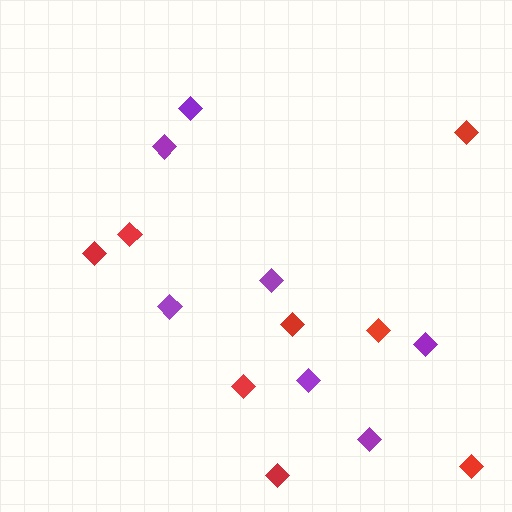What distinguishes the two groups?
There are 2 groups: one group of purple diamonds (7) and one group of red diamonds (8).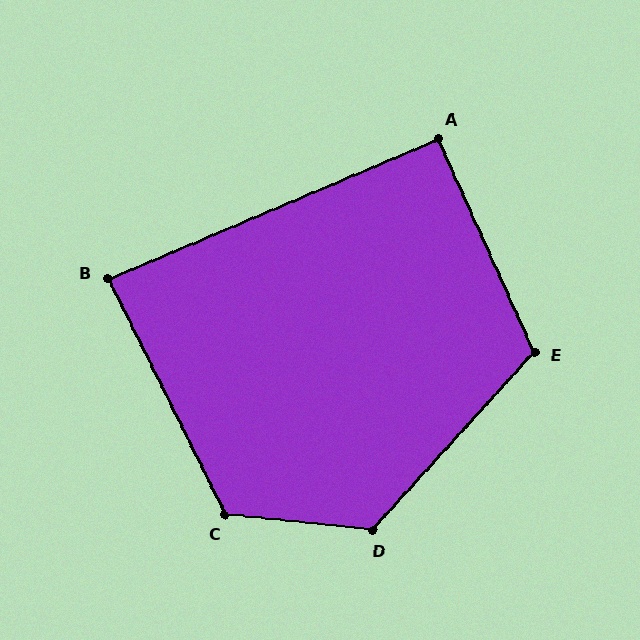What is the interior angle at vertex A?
Approximately 91 degrees (approximately right).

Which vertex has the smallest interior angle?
B, at approximately 86 degrees.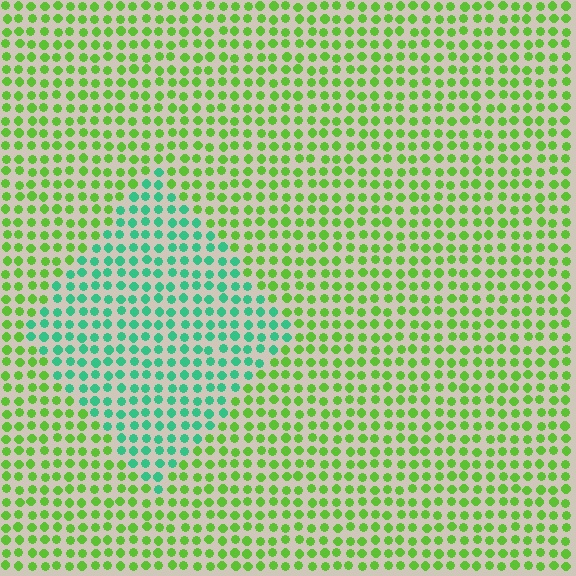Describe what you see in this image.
The image is filled with small lime elements in a uniform arrangement. A diamond-shaped region is visible where the elements are tinted to a slightly different hue, forming a subtle color boundary.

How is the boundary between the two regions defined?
The boundary is defined purely by a slight shift in hue (about 52 degrees). Spacing, size, and orientation are identical on both sides.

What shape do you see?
I see a diamond.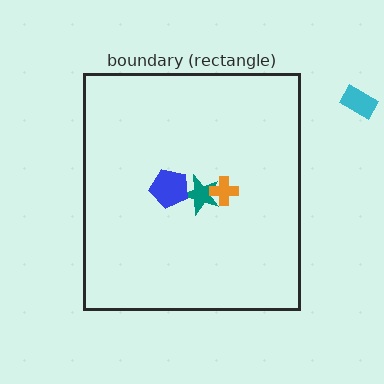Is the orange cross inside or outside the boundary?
Inside.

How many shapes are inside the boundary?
3 inside, 1 outside.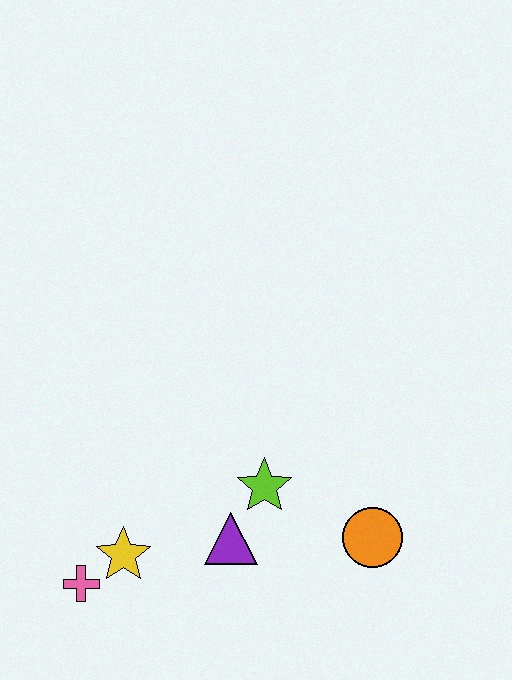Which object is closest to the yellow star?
The pink cross is closest to the yellow star.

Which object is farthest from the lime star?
The pink cross is farthest from the lime star.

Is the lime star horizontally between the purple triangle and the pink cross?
No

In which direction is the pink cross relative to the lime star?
The pink cross is to the left of the lime star.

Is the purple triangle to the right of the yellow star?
Yes